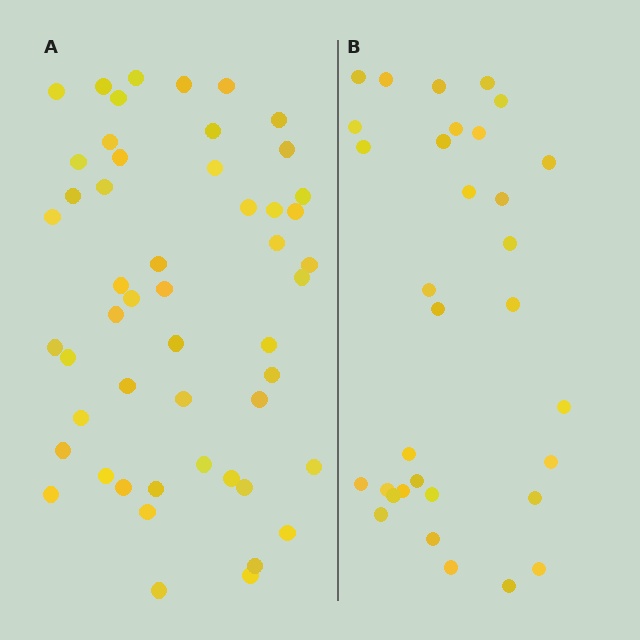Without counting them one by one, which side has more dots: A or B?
Region A (the left region) has more dots.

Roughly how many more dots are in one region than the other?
Region A has approximately 20 more dots than region B.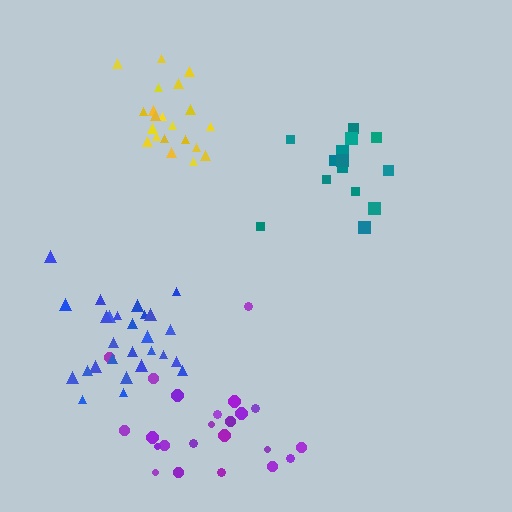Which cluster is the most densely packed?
Yellow.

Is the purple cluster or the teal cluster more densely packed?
Teal.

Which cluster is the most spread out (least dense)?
Purple.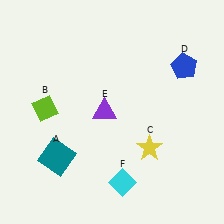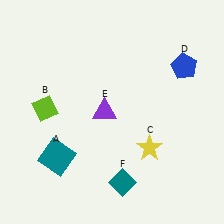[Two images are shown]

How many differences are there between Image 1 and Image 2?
There is 1 difference between the two images.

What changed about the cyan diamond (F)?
In Image 1, F is cyan. In Image 2, it changed to teal.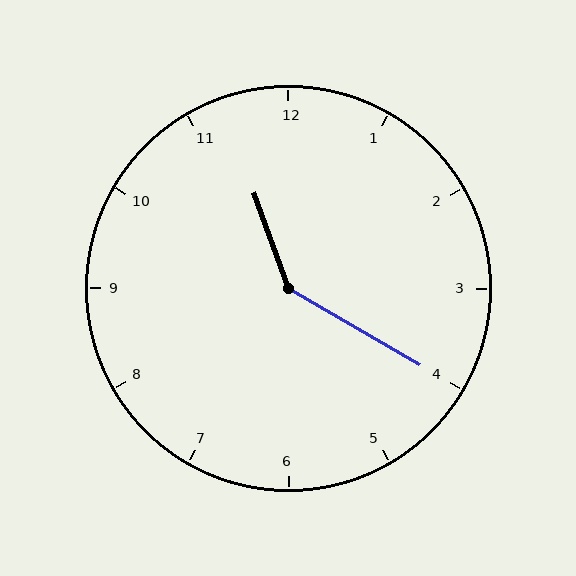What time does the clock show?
11:20.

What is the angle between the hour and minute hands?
Approximately 140 degrees.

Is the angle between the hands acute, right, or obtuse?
It is obtuse.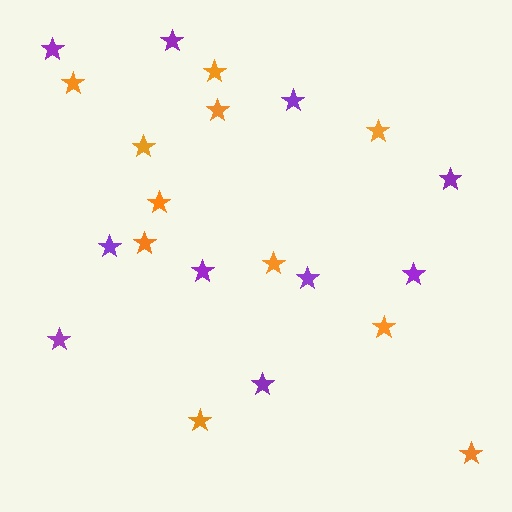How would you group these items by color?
There are 2 groups: one group of purple stars (10) and one group of orange stars (11).